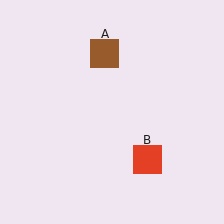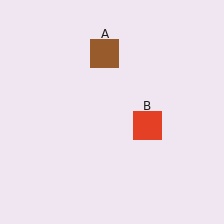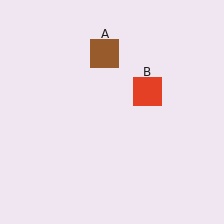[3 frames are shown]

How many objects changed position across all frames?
1 object changed position: red square (object B).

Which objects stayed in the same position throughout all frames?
Brown square (object A) remained stationary.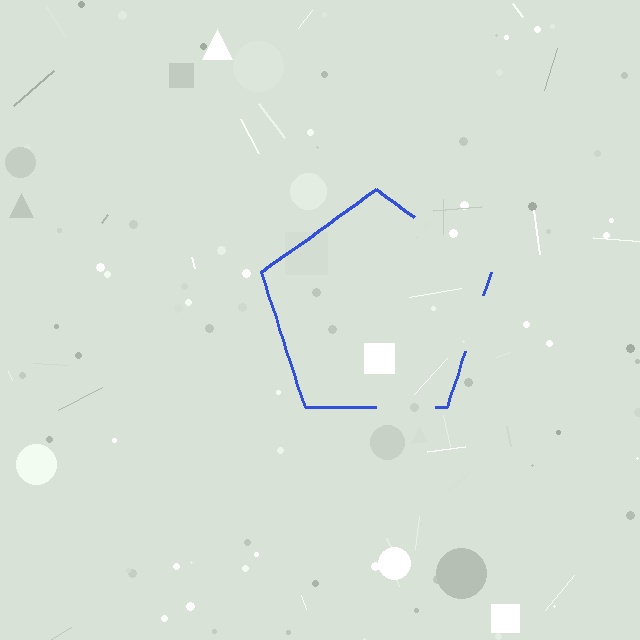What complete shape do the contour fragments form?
The contour fragments form a pentagon.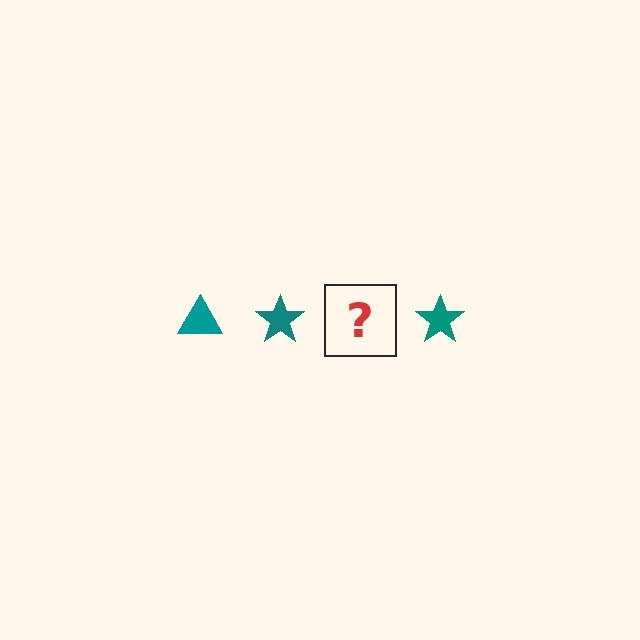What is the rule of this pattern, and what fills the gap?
The rule is that the pattern cycles through triangle, star shapes in teal. The gap should be filled with a teal triangle.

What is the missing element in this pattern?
The missing element is a teal triangle.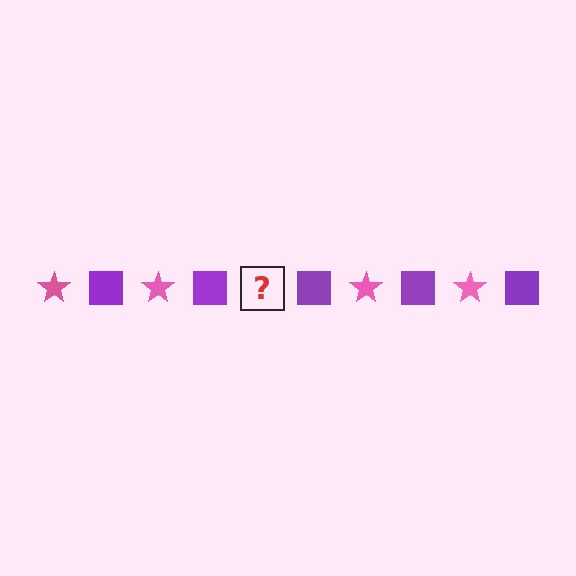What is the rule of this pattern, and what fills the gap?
The rule is that the pattern alternates between pink star and purple square. The gap should be filled with a pink star.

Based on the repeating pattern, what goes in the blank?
The blank should be a pink star.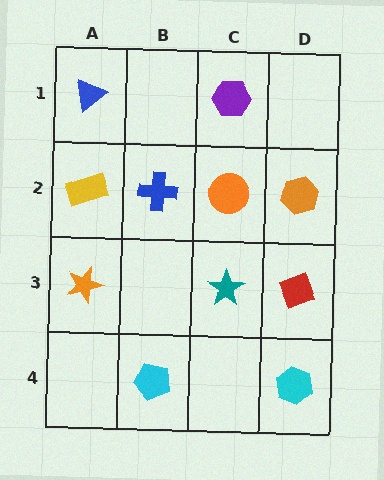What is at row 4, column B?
A cyan pentagon.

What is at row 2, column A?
A yellow rectangle.